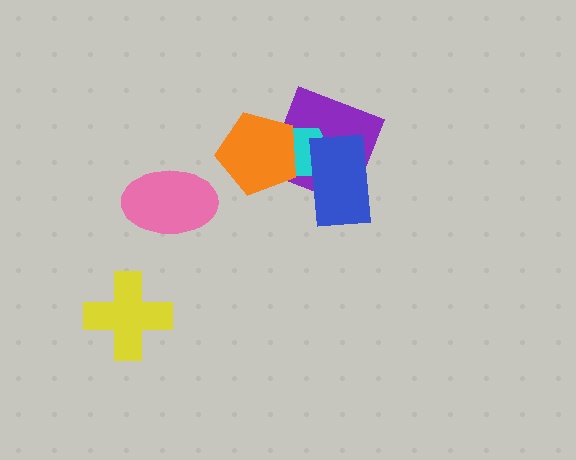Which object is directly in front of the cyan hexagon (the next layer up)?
The orange pentagon is directly in front of the cyan hexagon.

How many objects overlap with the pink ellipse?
0 objects overlap with the pink ellipse.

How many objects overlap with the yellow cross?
0 objects overlap with the yellow cross.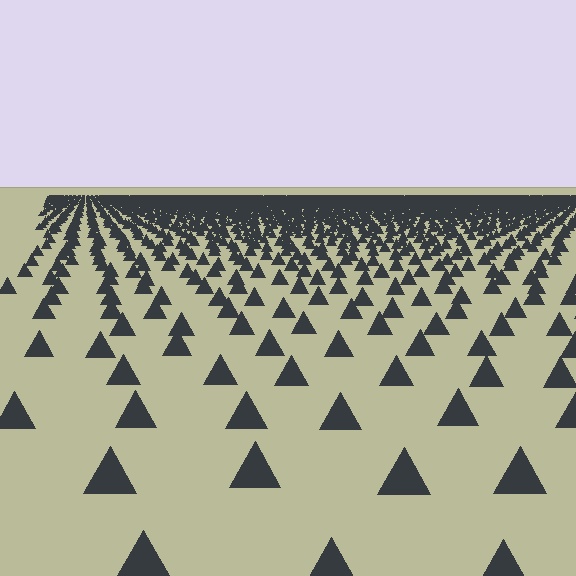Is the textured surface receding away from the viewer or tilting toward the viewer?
The surface is receding away from the viewer. Texture elements get smaller and denser toward the top.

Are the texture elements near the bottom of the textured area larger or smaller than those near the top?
Larger. Near the bottom, elements are closer to the viewer and appear at a bigger on-screen size.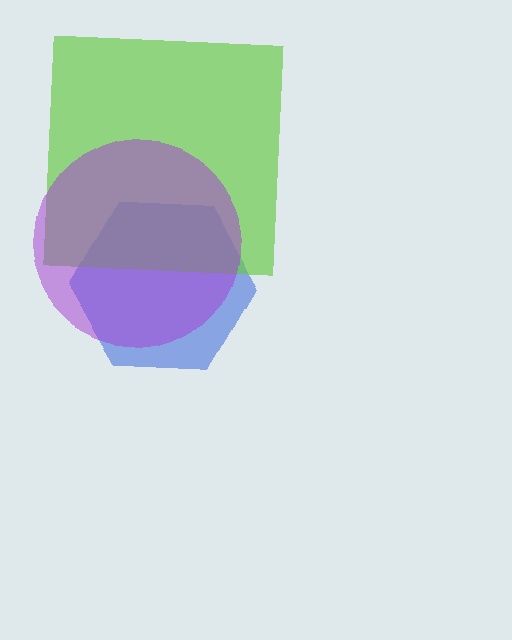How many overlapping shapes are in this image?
There are 3 overlapping shapes in the image.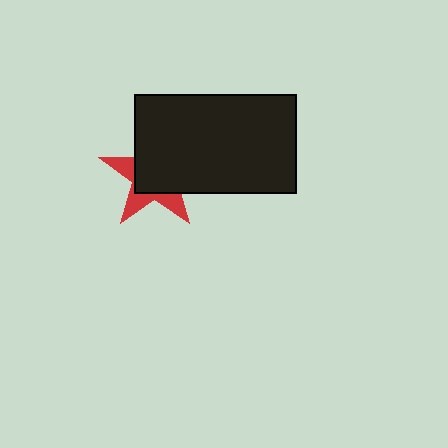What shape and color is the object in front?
The object in front is a black rectangle.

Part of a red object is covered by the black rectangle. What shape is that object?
It is a star.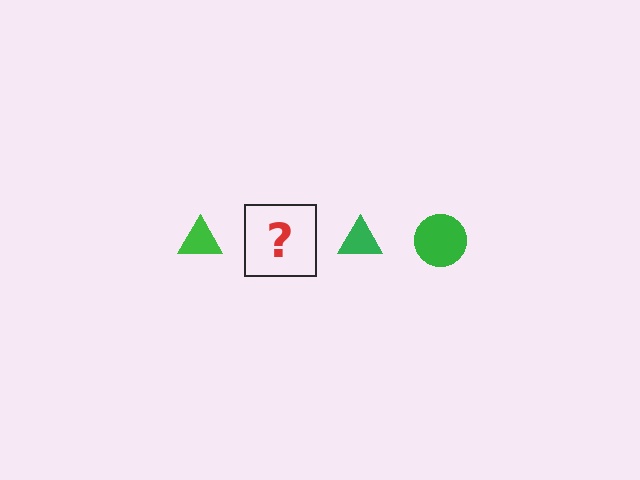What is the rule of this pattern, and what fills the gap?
The rule is that the pattern cycles through triangle, circle shapes in green. The gap should be filled with a green circle.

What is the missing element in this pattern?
The missing element is a green circle.